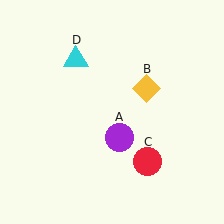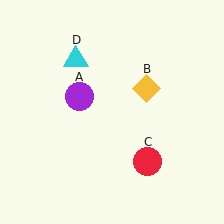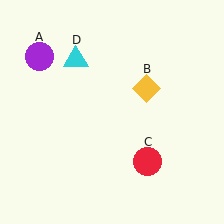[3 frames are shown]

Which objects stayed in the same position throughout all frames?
Yellow diamond (object B) and red circle (object C) and cyan triangle (object D) remained stationary.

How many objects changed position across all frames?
1 object changed position: purple circle (object A).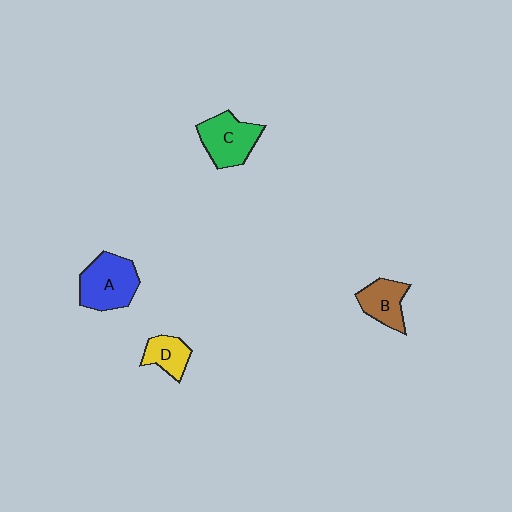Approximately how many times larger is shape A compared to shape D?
Approximately 1.9 times.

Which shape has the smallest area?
Shape D (yellow).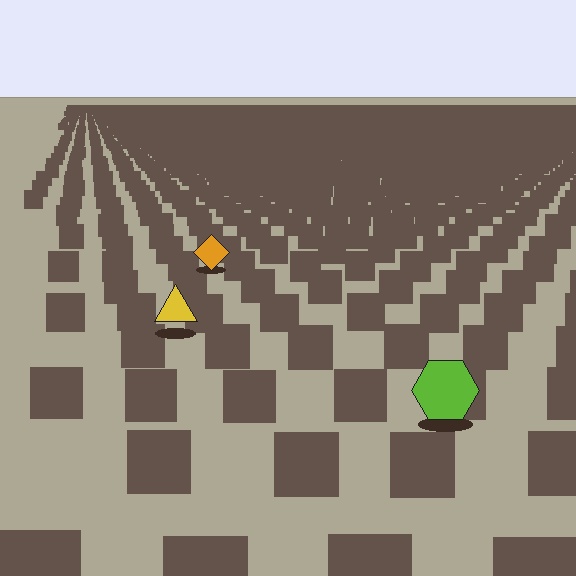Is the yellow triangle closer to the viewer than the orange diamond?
Yes. The yellow triangle is closer — you can tell from the texture gradient: the ground texture is coarser near it.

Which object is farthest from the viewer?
The orange diamond is farthest from the viewer. It appears smaller and the ground texture around it is denser.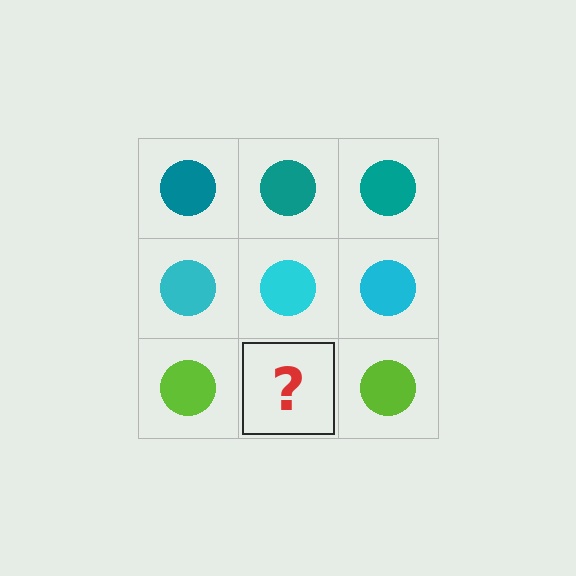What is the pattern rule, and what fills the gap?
The rule is that each row has a consistent color. The gap should be filled with a lime circle.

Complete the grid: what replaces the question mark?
The question mark should be replaced with a lime circle.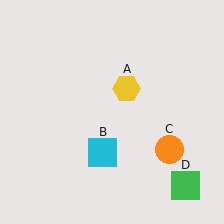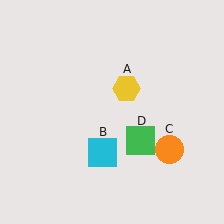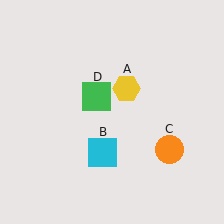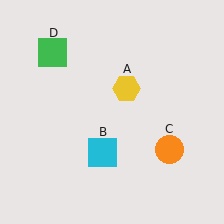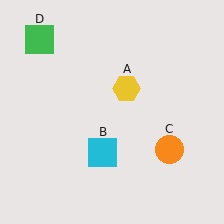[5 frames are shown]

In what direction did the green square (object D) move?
The green square (object D) moved up and to the left.